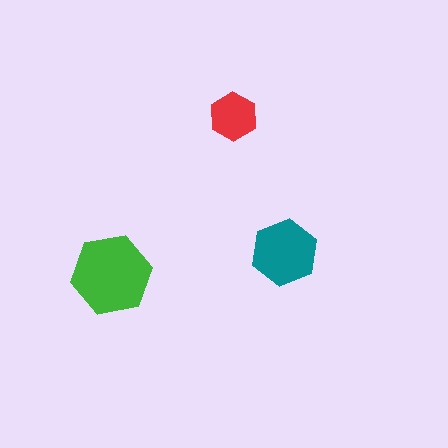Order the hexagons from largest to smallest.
the green one, the teal one, the red one.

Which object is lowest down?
The green hexagon is bottommost.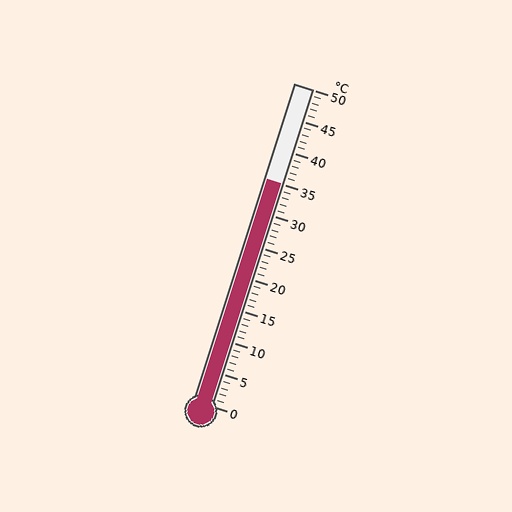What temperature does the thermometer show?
The thermometer shows approximately 35°C.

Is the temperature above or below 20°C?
The temperature is above 20°C.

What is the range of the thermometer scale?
The thermometer scale ranges from 0°C to 50°C.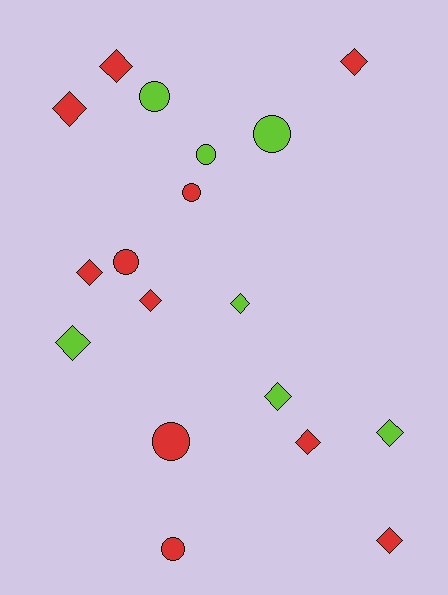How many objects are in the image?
There are 18 objects.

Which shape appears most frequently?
Diamond, with 11 objects.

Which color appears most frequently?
Red, with 11 objects.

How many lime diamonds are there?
There are 4 lime diamonds.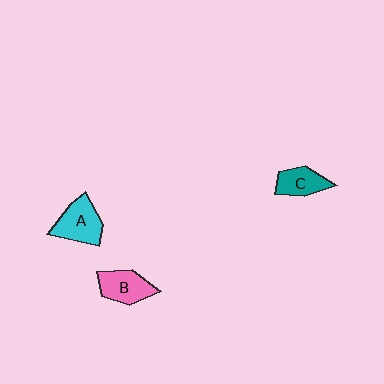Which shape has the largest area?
Shape A (cyan).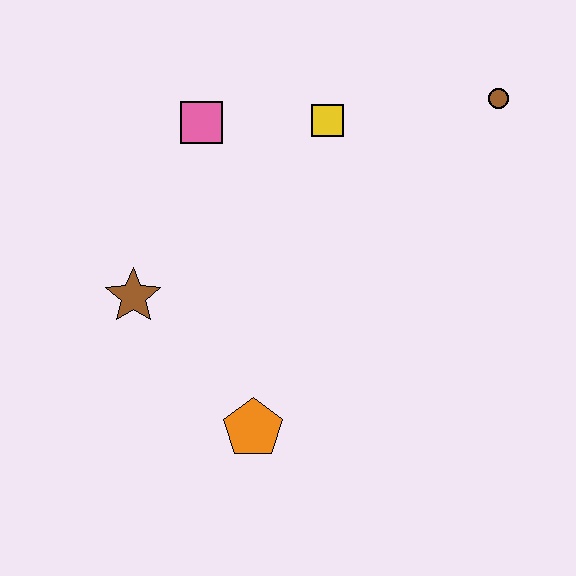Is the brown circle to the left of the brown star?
No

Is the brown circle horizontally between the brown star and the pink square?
No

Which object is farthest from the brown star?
The brown circle is farthest from the brown star.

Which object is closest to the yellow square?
The pink square is closest to the yellow square.